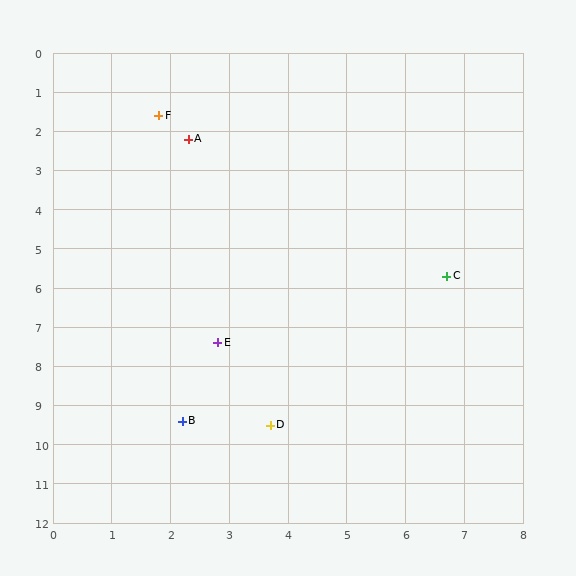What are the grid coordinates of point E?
Point E is at approximately (2.8, 7.4).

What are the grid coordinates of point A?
Point A is at approximately (2.3, 2.2).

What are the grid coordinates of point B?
Point B is at approximately (2.2, 9.4).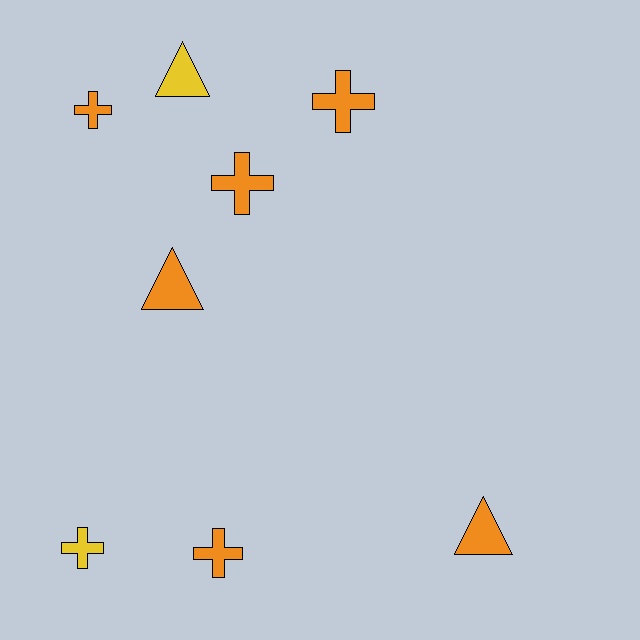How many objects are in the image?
There are 8 objects.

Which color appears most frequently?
Orange, with 6 objects.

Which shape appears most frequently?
Cross, with 5 objects.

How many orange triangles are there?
There are 2 orange triangles.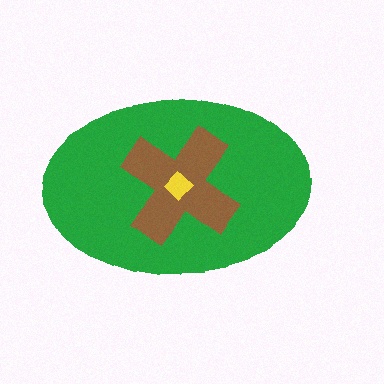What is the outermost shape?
The green ellipse.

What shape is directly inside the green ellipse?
The brown cross.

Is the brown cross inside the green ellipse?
Yes.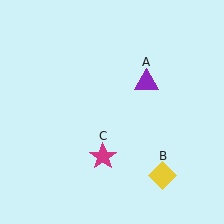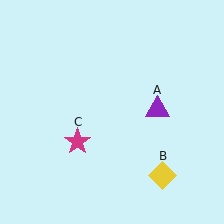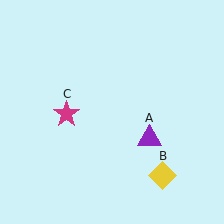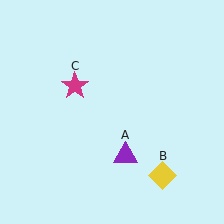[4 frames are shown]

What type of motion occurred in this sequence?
The purple triangle (object A), magenta star (object C) rotated clockwise around the center of the scene.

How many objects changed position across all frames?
2 objects changed position: purple triangle (object A), magenta star (object C).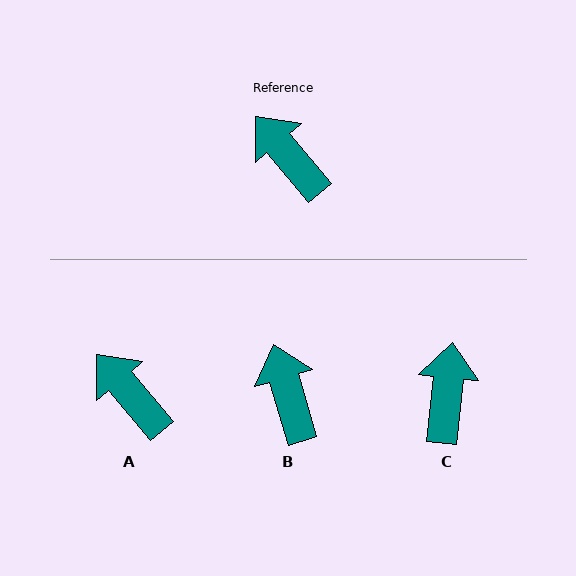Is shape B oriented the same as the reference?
No, it is off by about 23 degrees.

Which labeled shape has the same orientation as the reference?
A.